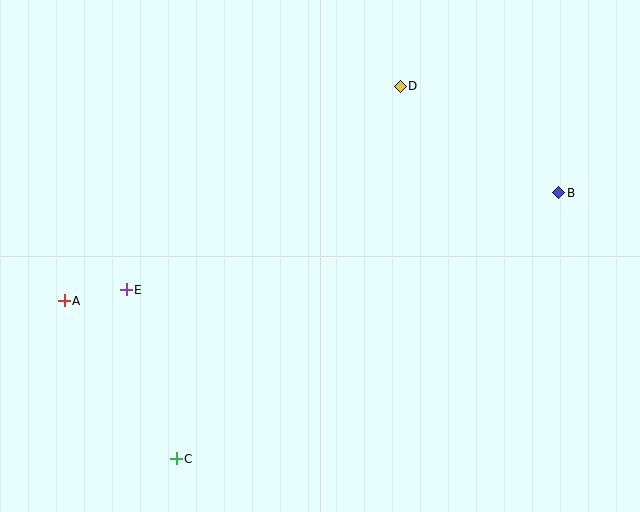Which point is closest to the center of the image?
Point D at (400, 86) is closest to the center.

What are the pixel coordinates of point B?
Point B is at (559, 193).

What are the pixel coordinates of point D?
Point D is at (400, 86).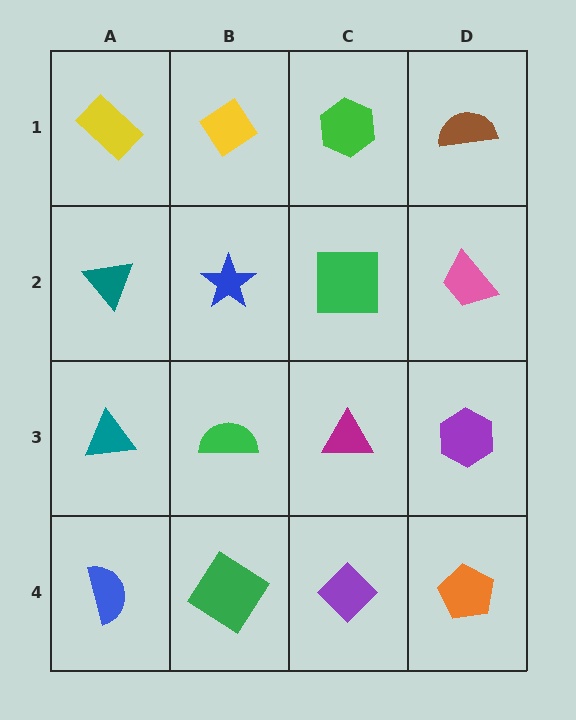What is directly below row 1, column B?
A blue star.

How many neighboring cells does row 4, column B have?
3.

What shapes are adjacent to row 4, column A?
A teal triangle (row 3, column A), a green diamond (row 4, column B).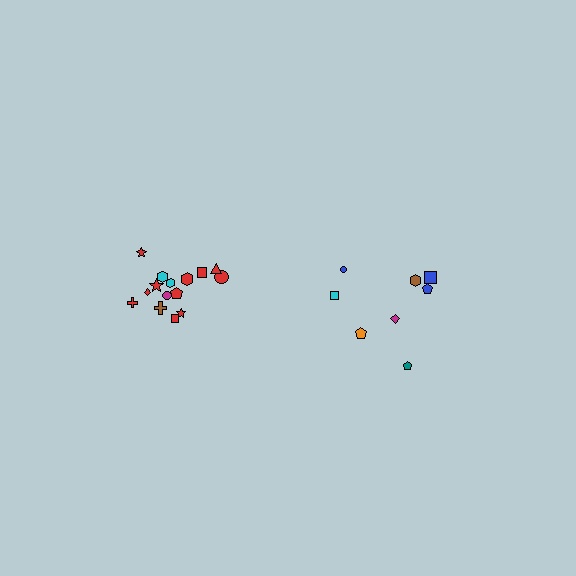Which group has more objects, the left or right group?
The left group.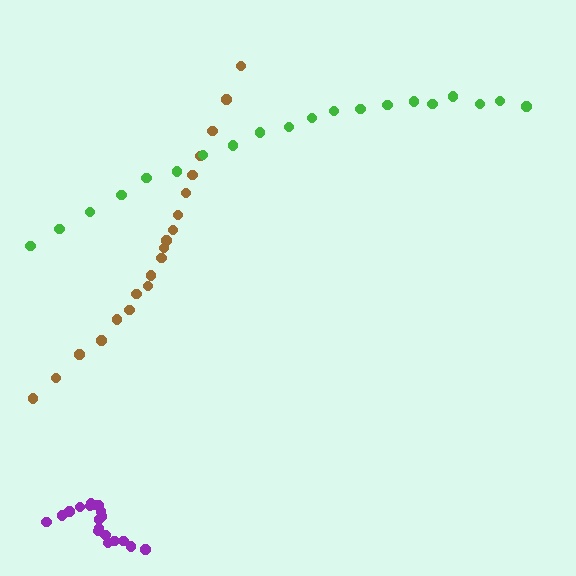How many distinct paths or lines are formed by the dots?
There are 3 distinct paths.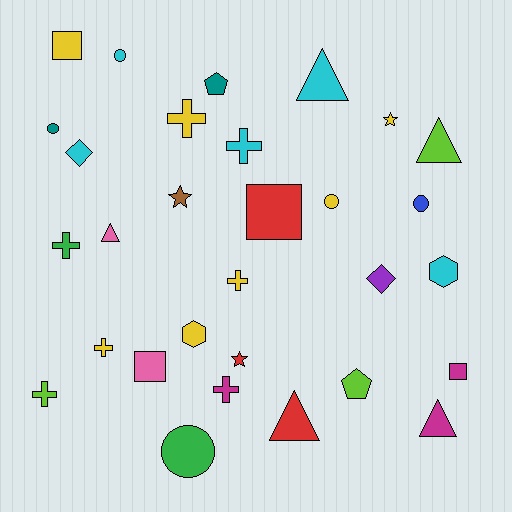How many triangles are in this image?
There are 5 triangles.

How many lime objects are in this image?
There are 3 lime objects.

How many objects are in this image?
There are 30 objects.